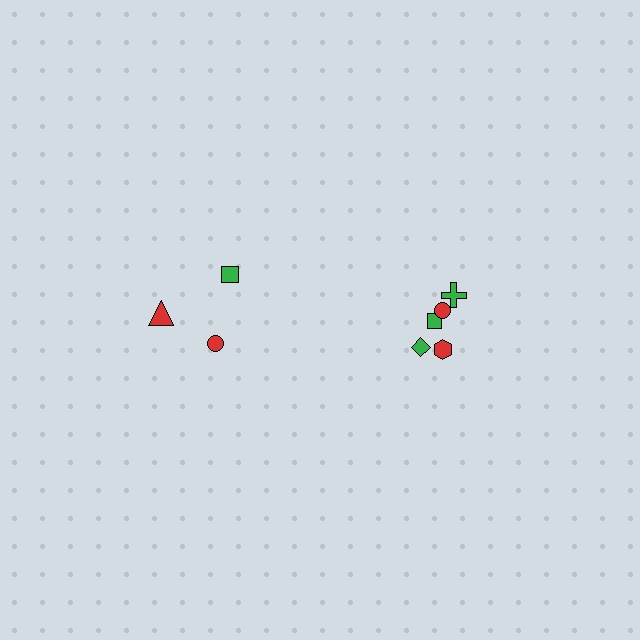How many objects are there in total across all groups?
There are 8 objects.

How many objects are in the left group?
There are 3 objects.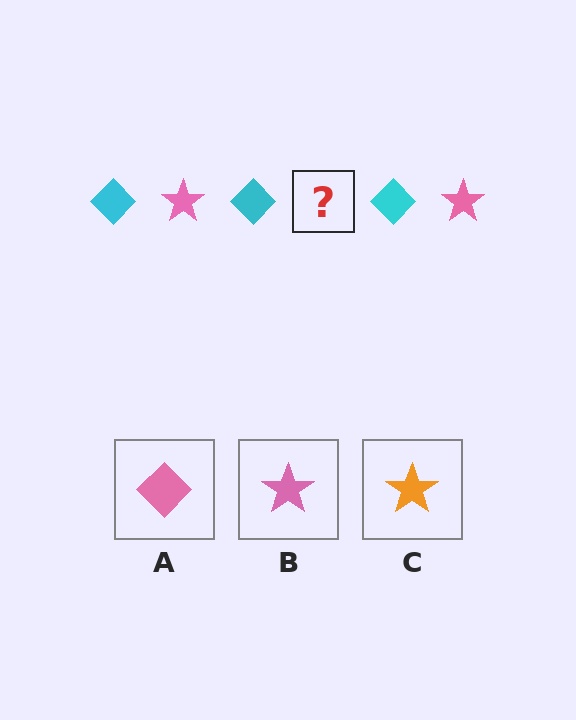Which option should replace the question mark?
Option B.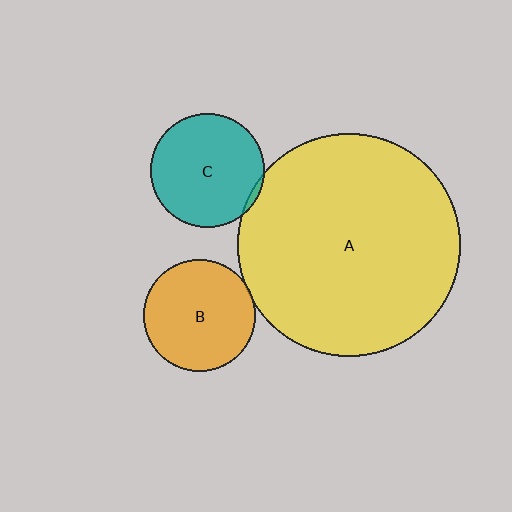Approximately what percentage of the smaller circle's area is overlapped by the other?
Approximately 5%.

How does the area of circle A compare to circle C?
Approximately 3.8 times.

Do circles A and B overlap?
Yes.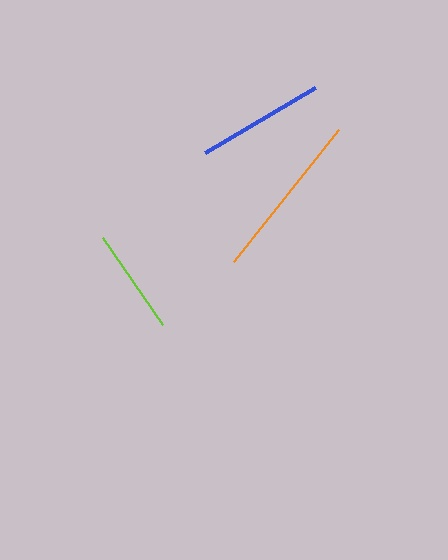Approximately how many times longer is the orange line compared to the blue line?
The orange line is approximately 1.3 times the length of the blue line.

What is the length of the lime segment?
The lime segment is approximately 105 pixels long.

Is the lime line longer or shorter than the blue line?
The blue line is longer than the lime line.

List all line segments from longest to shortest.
From longest to shortest: orange, blue, lime.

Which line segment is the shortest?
The lime line is the shortest at approximately 105 pixels.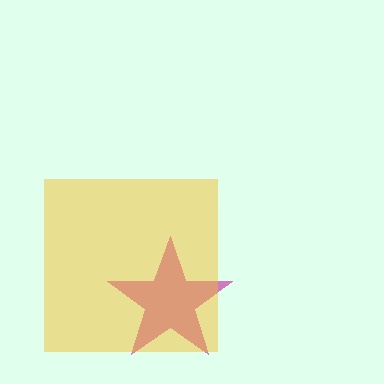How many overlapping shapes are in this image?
There are 2 overlapping shapes in the image.